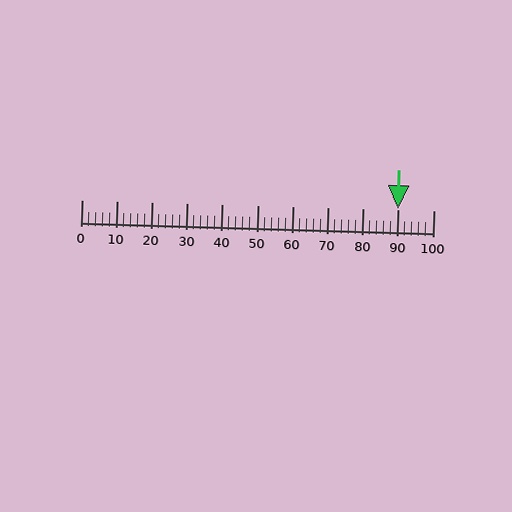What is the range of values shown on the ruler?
The ruler shows values from 0 to 100.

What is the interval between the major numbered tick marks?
The major tick marks are spaced 10 units apart.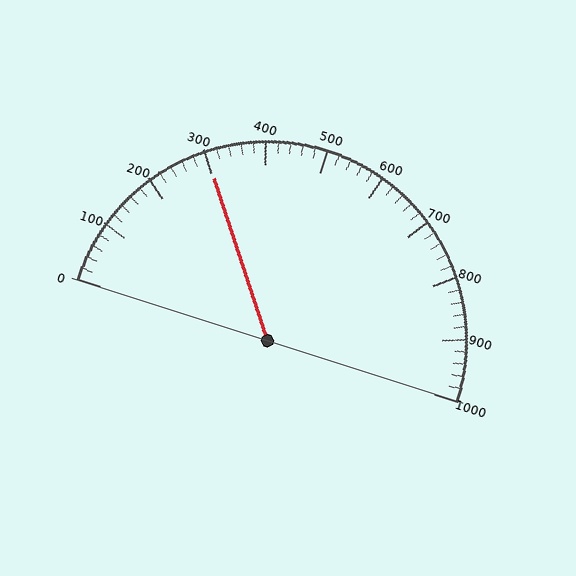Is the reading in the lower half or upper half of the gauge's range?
The reading is in the lower half of the range (0 to 1000).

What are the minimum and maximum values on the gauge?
The gauge ranges from 0 to 1000.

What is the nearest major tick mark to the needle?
The nearest major tick mark is 300.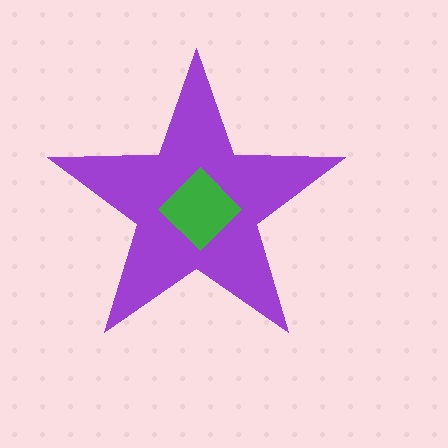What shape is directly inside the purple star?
The green diamond.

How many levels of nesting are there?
2.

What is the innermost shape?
The green diamond.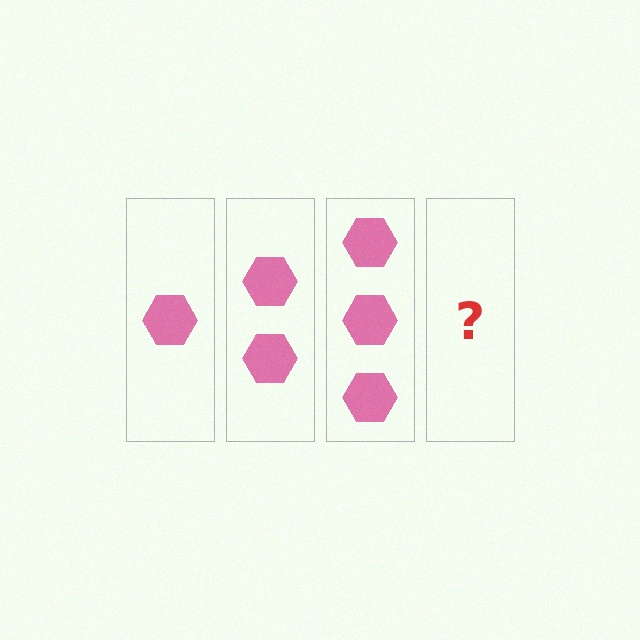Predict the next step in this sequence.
The next step is 4 hexagons.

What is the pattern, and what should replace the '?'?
The pattern is that each step adds one more hexagon. The '?' should be 4 hexagons.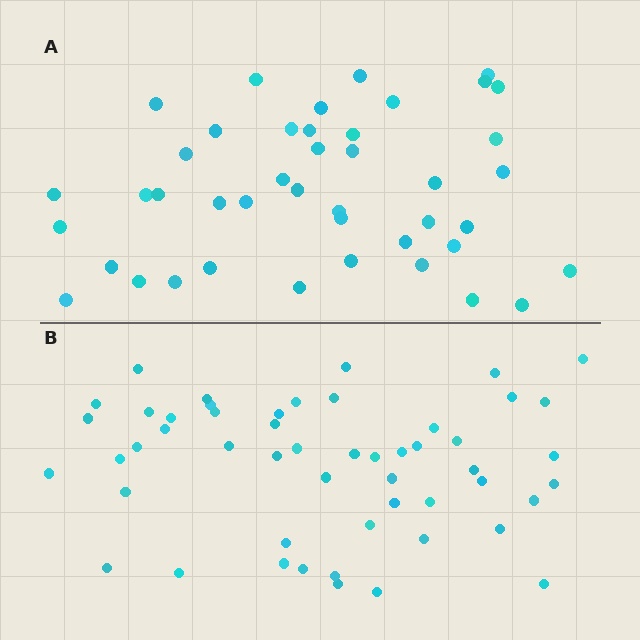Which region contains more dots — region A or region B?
Region B (the bottom region) has more dots.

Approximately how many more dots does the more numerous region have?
Region B has roughly 8 or so more dots than region A.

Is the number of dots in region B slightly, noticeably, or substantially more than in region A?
Region B has only slightly more — the two regions are fairly close. The ratio is roughly 1.2 to 1.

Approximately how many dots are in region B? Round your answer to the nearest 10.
About 50 dots. (The exact count is 52, which rounds to 50.)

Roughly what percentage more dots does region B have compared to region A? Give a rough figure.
About 20% more.